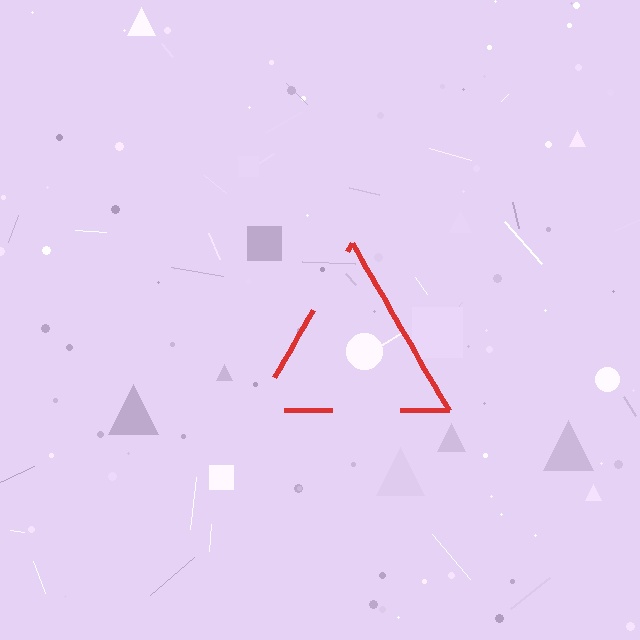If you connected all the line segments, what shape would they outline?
They would outline a triangle.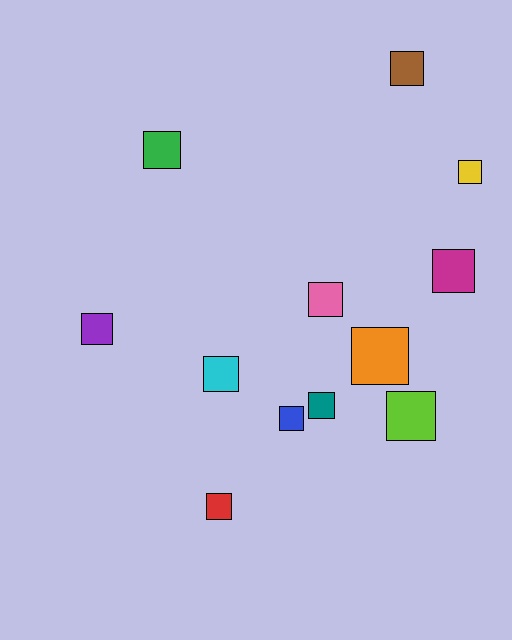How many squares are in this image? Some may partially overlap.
There are 12 squares.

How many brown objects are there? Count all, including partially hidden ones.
There is 1 brown object.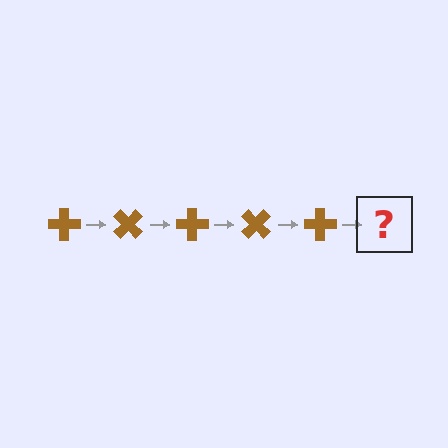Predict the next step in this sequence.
The next step is a brown cross rotated 225 degrees.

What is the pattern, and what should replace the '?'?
The pattern is that the cross rotates 45 degrees each step. The '?' should be a brown cross rotated 225 degrees.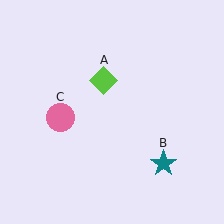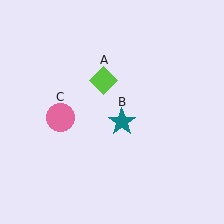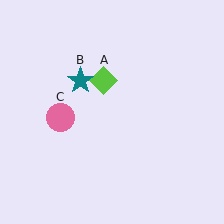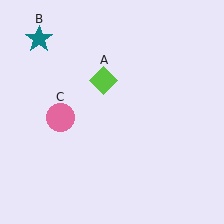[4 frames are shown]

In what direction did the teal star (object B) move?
The teal star (object B) moved up and to the left.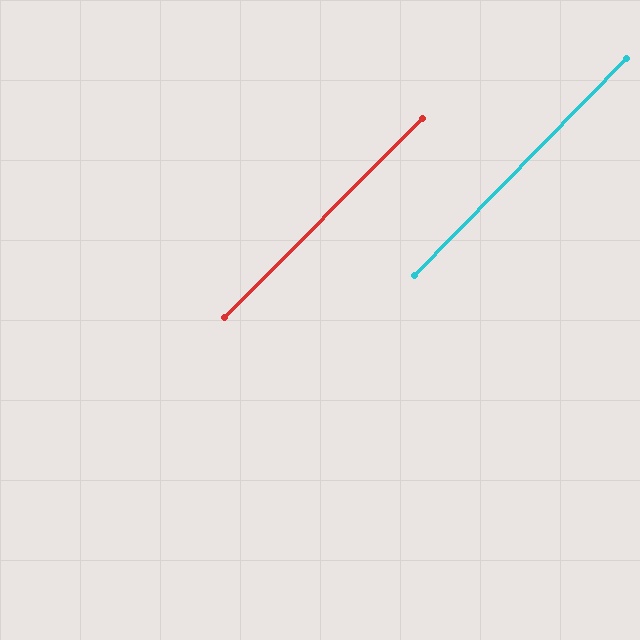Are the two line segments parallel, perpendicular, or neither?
Parallel — their directions differ by only 0.5°.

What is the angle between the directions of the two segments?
Approximately 1 degree.